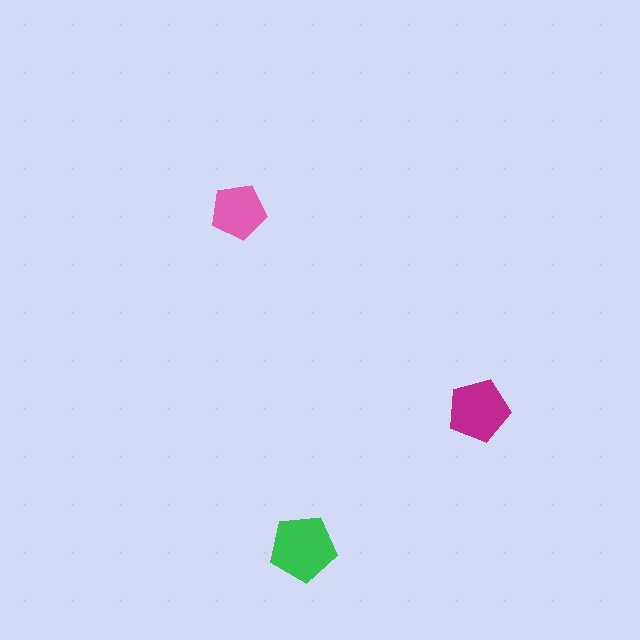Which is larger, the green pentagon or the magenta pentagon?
The green one.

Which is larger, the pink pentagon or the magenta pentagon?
The magenta one.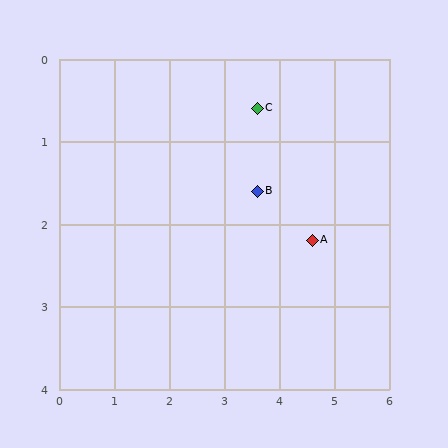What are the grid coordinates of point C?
Point C is at approximately (3.6, 0.6).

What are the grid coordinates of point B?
Point B is at approximately (3.6, 1.6).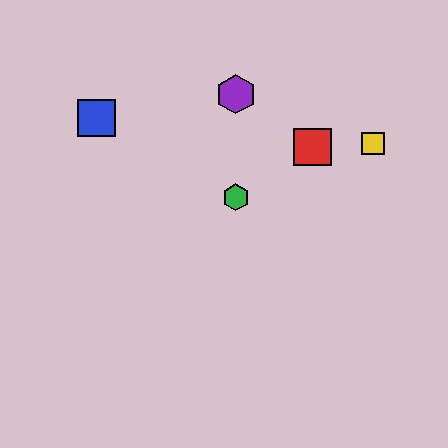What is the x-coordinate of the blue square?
The blue square is at x≈96.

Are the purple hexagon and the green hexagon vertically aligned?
Yes, both are at x≈236.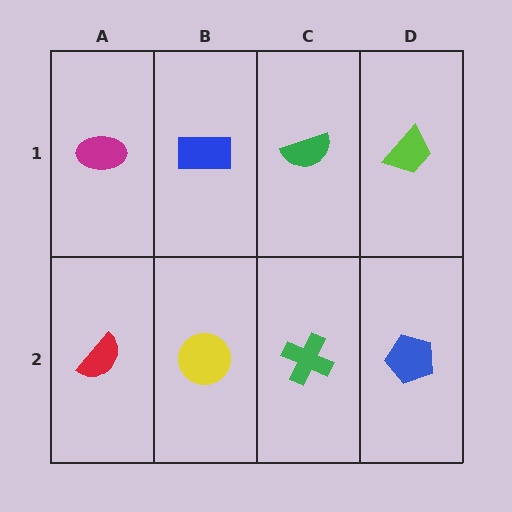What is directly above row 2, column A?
A magenta ellipse.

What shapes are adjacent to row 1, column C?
A green cross (row 2, column C), a blue rectangle (row 1, column B), a lime trapezoid (row 1, column D).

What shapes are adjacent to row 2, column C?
A green semicircle (row 1, column C), a yellow circle (row 2, column B), a blue pentagon (row 2, column D).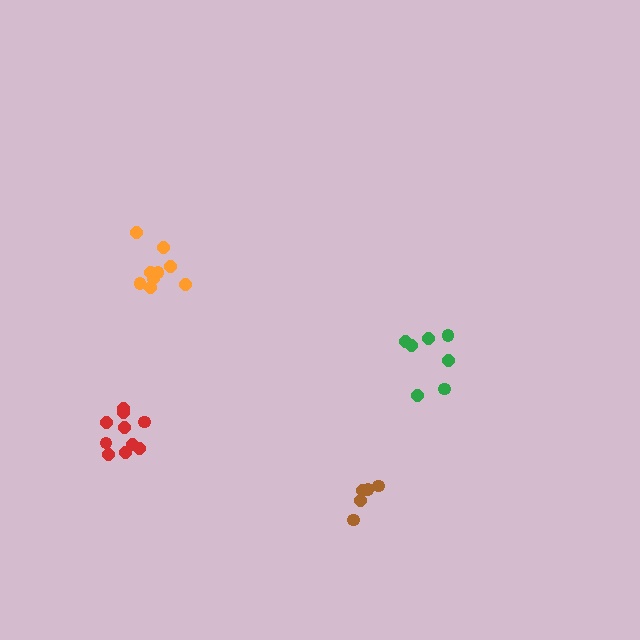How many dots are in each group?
Group 1: 7 dots, Group 2: 10 dots, Group 3: 5 dots, Group 4: 9 dots (31 total).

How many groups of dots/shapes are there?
There are 4 groups.